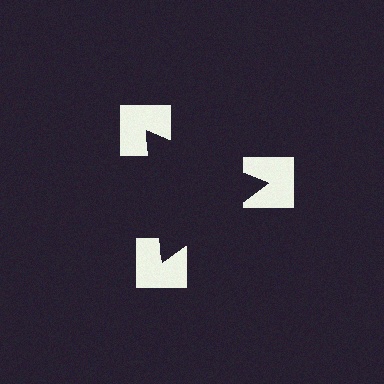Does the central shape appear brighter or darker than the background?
It typically appears slightly darker than the background, even though no actual brightness change is drawn.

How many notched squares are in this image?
There are 3 — one at each vertex of the illusory triangle.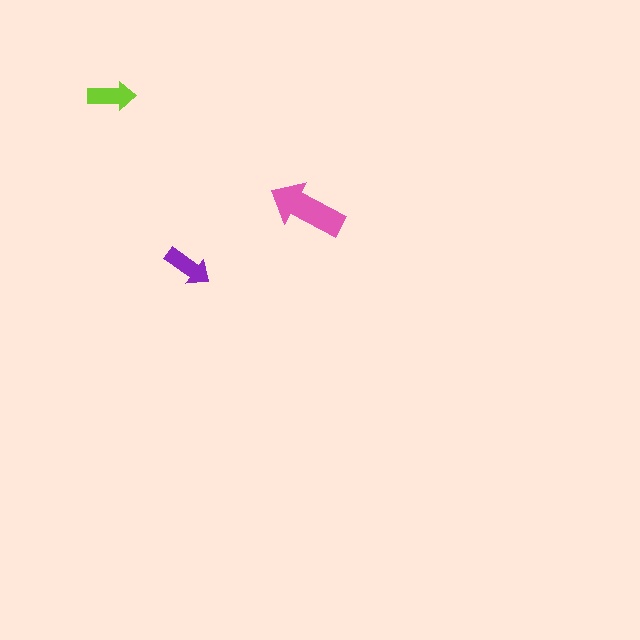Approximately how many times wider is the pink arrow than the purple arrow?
About 1.5 times wider.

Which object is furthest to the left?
The lime arrow is leftmost.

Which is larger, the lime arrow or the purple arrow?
The purple one.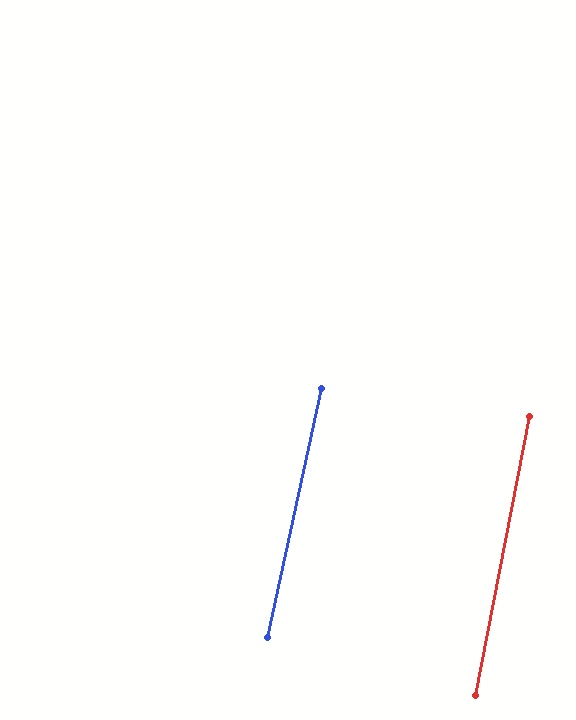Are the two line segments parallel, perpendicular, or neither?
Parallel — their directions differ by only 1.4°.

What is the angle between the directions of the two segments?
Approximately 1 degree.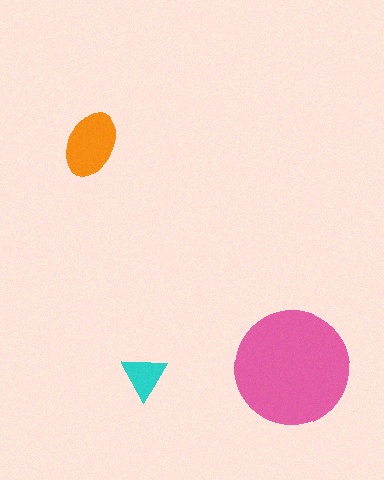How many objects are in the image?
There are 3 objects in the image.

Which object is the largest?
The pink circle.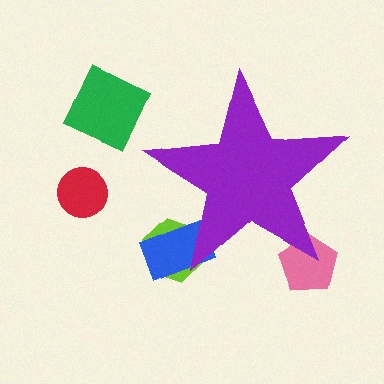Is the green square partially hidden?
No, the green square is fully visible.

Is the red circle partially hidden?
No, the red circle is fully visible.